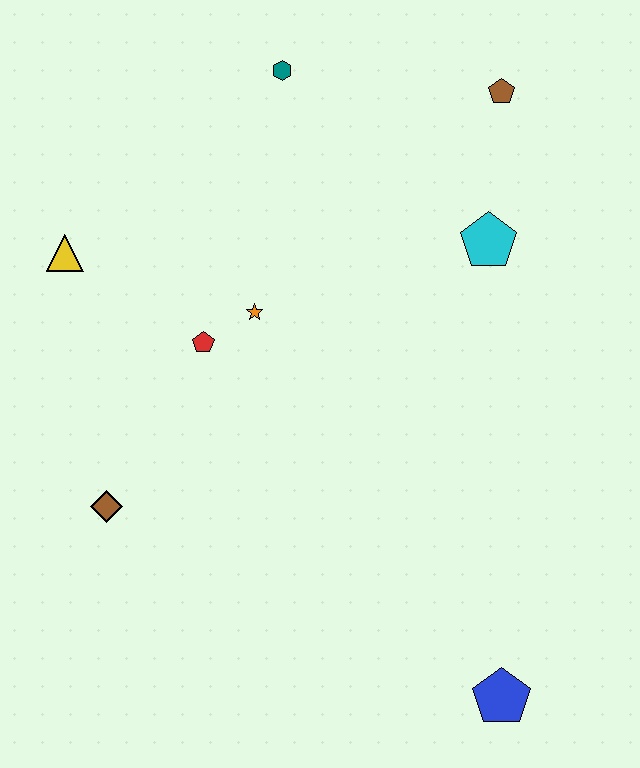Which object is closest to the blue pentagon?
The brown diamond is closest to the blue pentagon.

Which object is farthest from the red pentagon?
The blue pentagon is farthest from the red pentagon.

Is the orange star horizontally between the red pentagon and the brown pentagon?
Yes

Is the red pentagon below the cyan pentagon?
Yes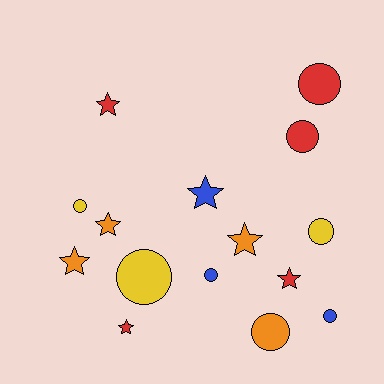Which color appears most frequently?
Red, with 5 objects.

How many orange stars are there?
There are 3 orange stars.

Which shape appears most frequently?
Circle, with 8 objects.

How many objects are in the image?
There are 15 objects.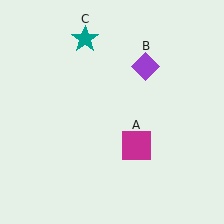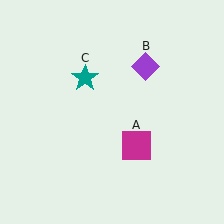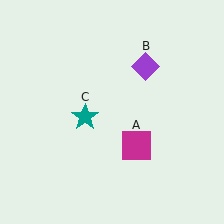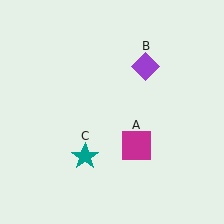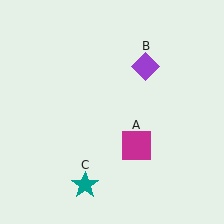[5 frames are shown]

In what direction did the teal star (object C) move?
The teal star (object C) moved down.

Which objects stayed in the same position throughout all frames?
Magenta square (object A) and purple diamond (object B) remained stationary.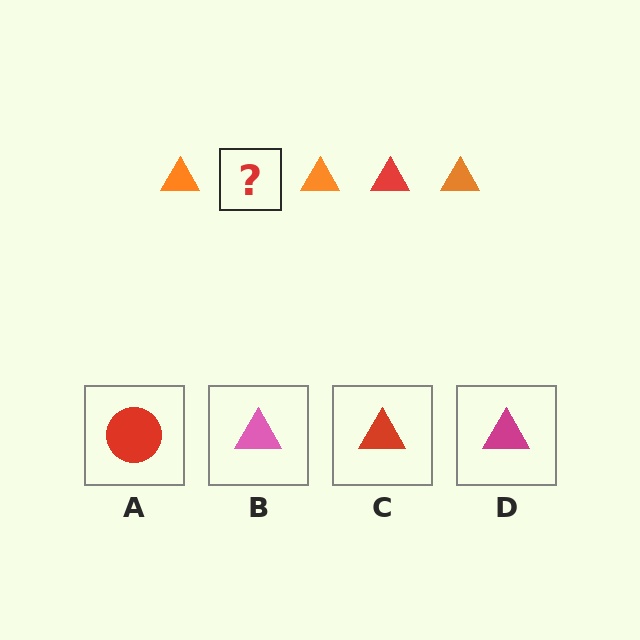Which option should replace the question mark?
Option C.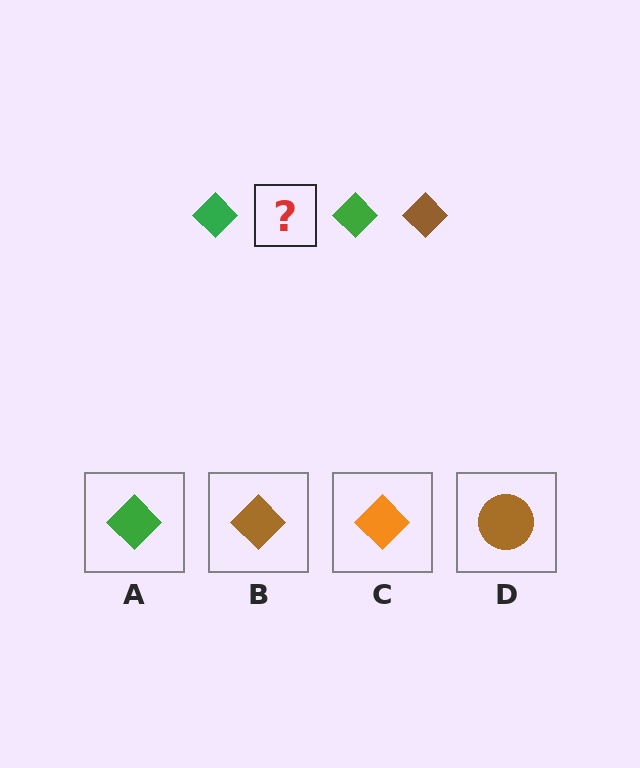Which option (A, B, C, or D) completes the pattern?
B.